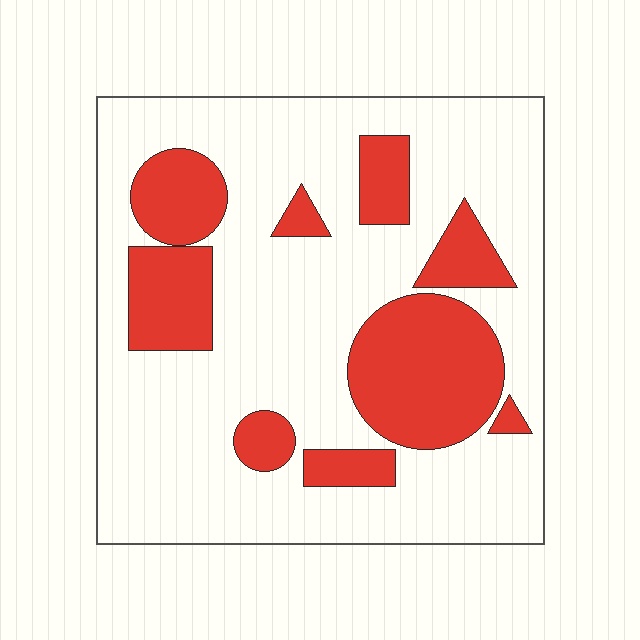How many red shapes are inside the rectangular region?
9.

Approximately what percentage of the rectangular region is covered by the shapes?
Approximately 25%.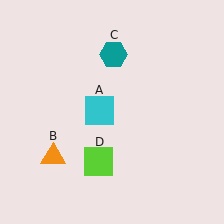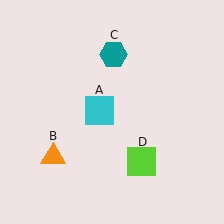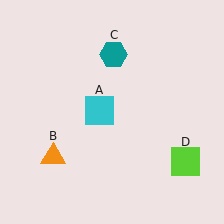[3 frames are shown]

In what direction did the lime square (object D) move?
The lime square (object D) moved right.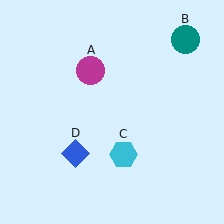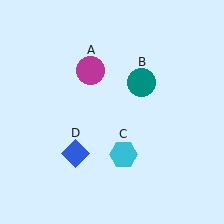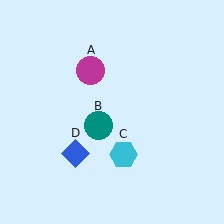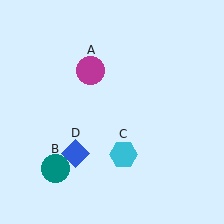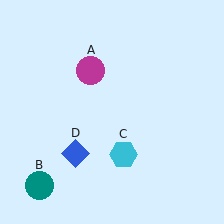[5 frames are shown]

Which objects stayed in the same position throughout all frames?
Magenta circle (object A) and cyan hexagon (object C) and blue diamond (object D) remained stationary.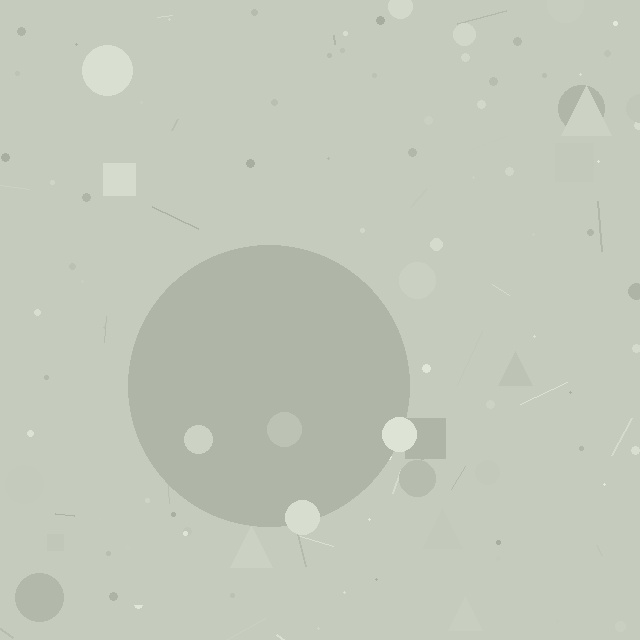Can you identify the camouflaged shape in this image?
The camouflaged shape is a circle.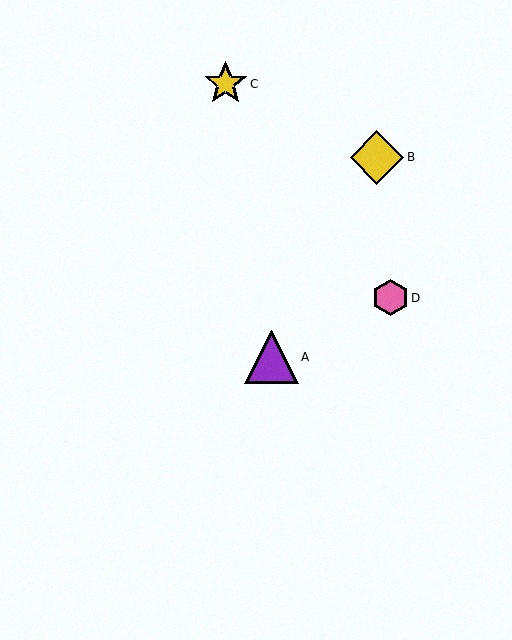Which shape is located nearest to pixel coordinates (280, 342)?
The purple triangle (labeled A) at (271, 357) is nearest to that location.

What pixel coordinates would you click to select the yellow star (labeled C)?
Click at (226, 84) to select the yellow star C.